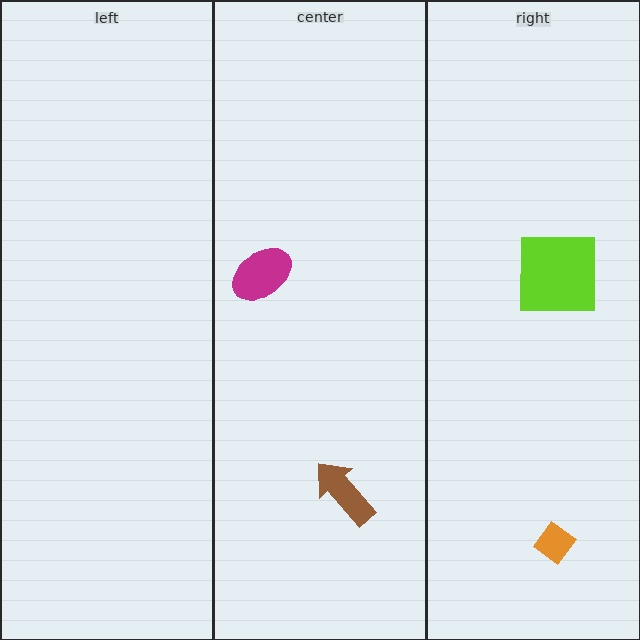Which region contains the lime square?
The right region.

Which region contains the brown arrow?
The center region.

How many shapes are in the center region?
2.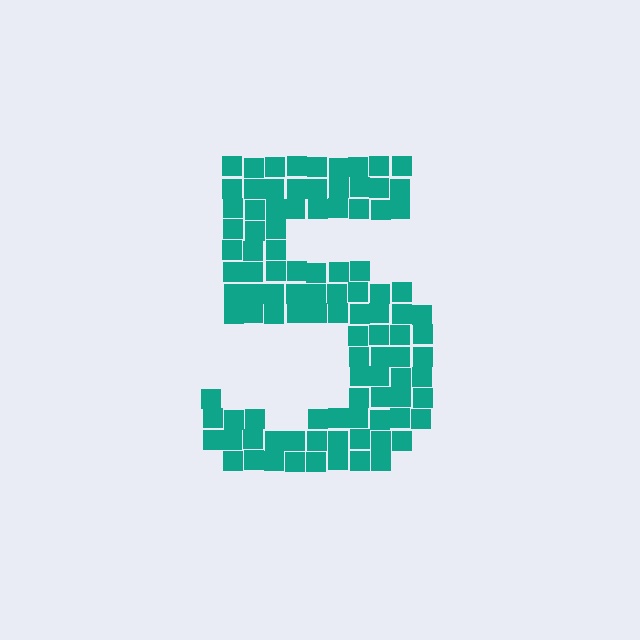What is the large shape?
The large shape is the digit 5.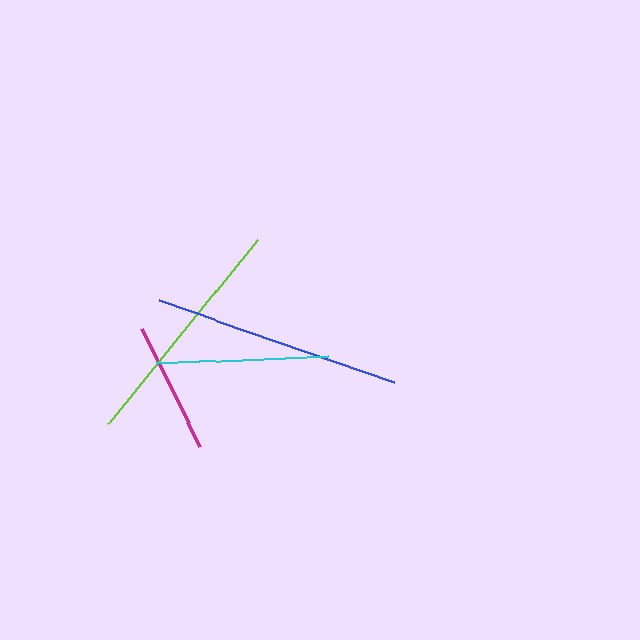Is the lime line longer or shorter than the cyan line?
The lime line is longer than the cyan line.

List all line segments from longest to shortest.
From longest to shortest: blue, lime, cyan, magenta.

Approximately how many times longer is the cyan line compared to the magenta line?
The cyan line is approximately 1.3 times the length of the magenta line.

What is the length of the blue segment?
The blue segment is approximately 249 pixels long.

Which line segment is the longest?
The blue line is the longest at approximately 249 pixels.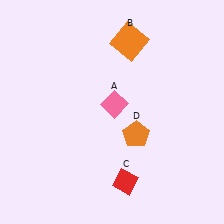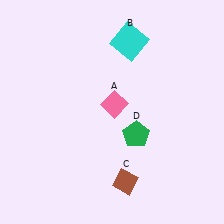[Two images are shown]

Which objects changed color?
B changed from orange to cyan. C changed from red to brown. D changed from orange to green.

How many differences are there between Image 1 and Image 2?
There are 3 differences between the two images.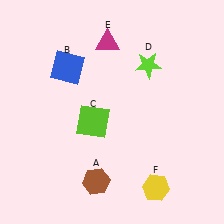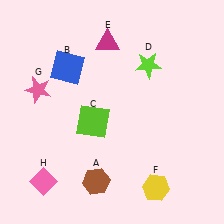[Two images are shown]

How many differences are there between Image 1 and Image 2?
There are 2 differences between the two images.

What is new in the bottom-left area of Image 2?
A pink diamond (H) was added in the bottom-left area of Image 2.